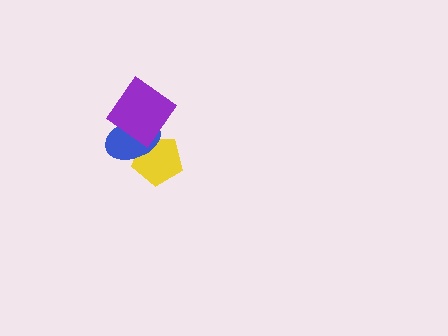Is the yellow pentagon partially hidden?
Yes, it is partially covered by another shape.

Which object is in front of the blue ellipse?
The purple diamond is in front of the blue ellipse.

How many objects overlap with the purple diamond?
1 object overlaps with the purple diamond.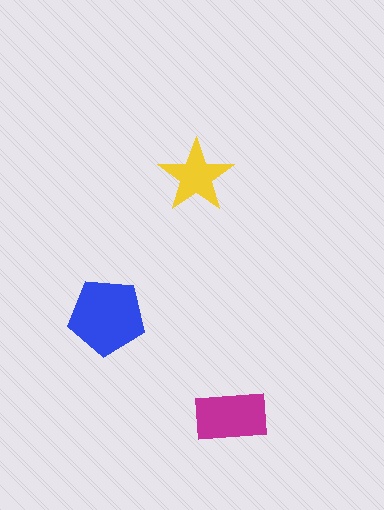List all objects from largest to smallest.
The blue pentagon, the magenta rectangle, the yellow star.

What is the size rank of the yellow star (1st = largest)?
3rd.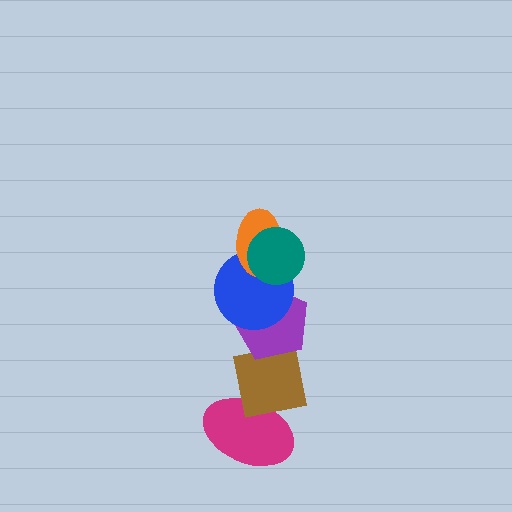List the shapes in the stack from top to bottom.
From top to bottom: the teal circle, the orange ellipse, the blue circle, the purple pentagon, the brown square, the magenta ellipse.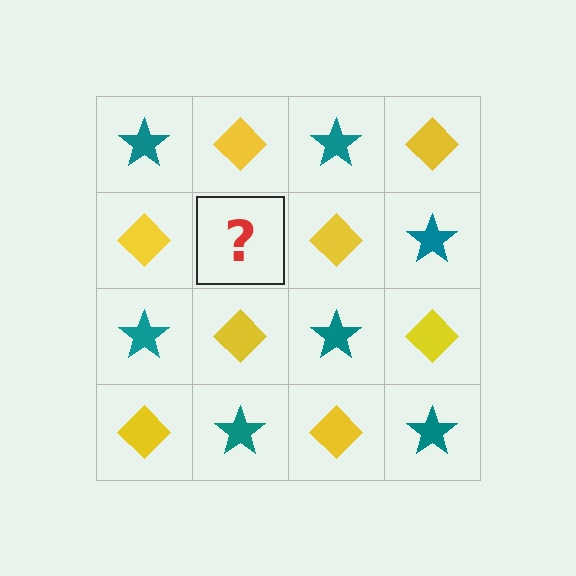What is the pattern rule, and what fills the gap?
The rule is that it alternates teal star and yellow diamond in a checkerboard pattern. The gap should be filled with a teal star.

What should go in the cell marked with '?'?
The missing cell should contain a teal star.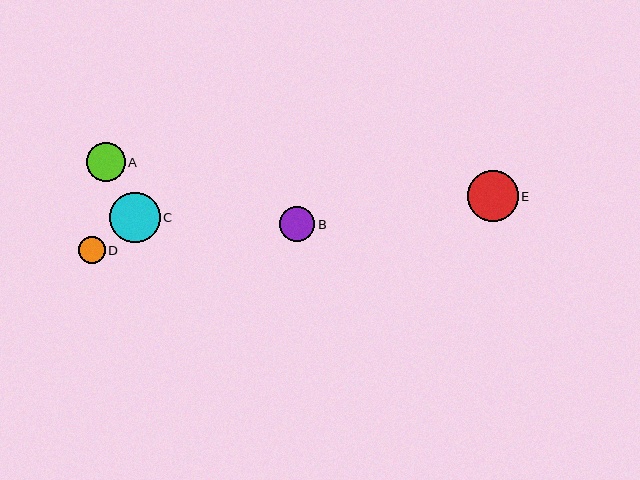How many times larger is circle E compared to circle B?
Circle E is approximately 1.4 times the size of circle B.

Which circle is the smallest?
Circle D is the smallest with a size of approximately 27 pixels.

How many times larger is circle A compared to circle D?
Circle A is approximately 1.4 times the size of circle D.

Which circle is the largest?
Circle E is the largest with a size of approximately 51 pixels.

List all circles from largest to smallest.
From largest to smallest: E, C, A, B, D.